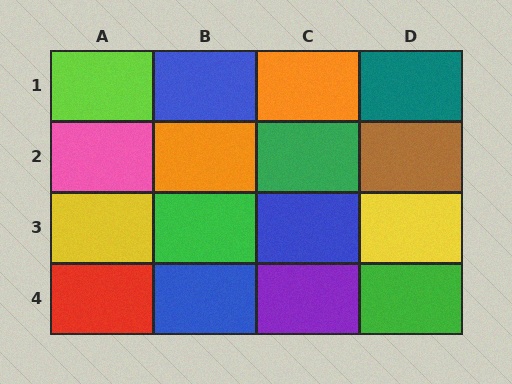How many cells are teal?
1 cell is teal.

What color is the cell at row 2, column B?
Orange.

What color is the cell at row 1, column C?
Orange.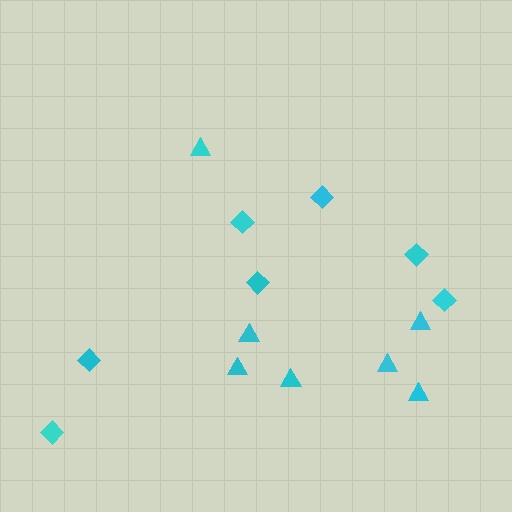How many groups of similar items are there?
There are 2 groups: one group of diamonds (7) and one group of triangles (7).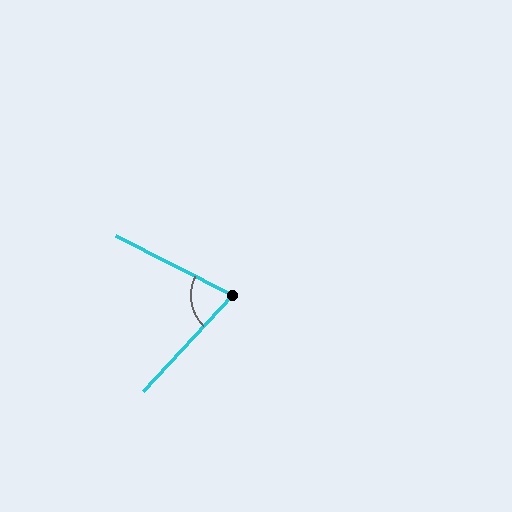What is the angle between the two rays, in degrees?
Approximately 74 degrees.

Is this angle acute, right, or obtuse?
It is acute.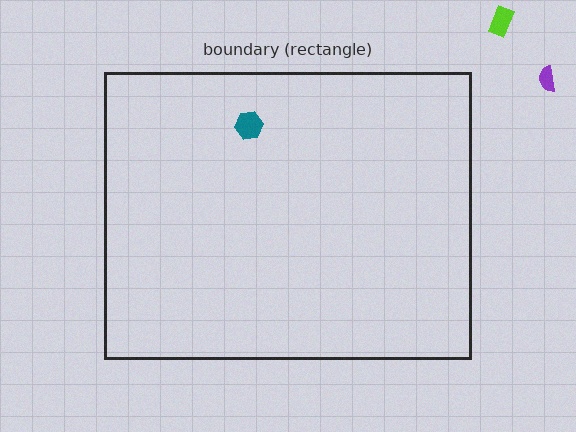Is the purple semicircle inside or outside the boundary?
Outside.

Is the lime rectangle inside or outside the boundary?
Outside.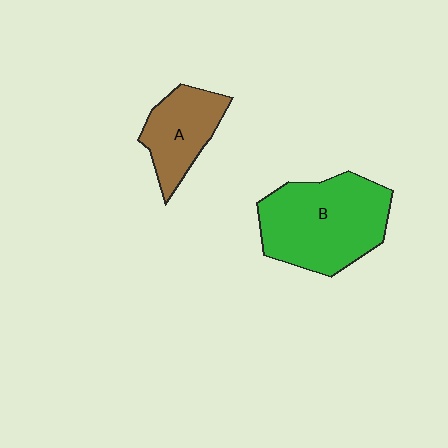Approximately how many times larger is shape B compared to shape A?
Approximately 1.8 times.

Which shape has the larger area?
Shape B (green).